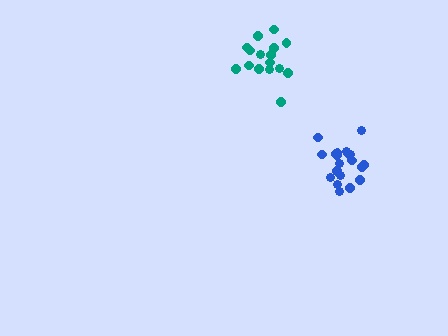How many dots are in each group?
Group 1: 20 dots, Group 2: 16 dots (36 total).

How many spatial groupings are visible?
There are 2 spatial groupings.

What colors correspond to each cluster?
The clusters are colored: blue, teal.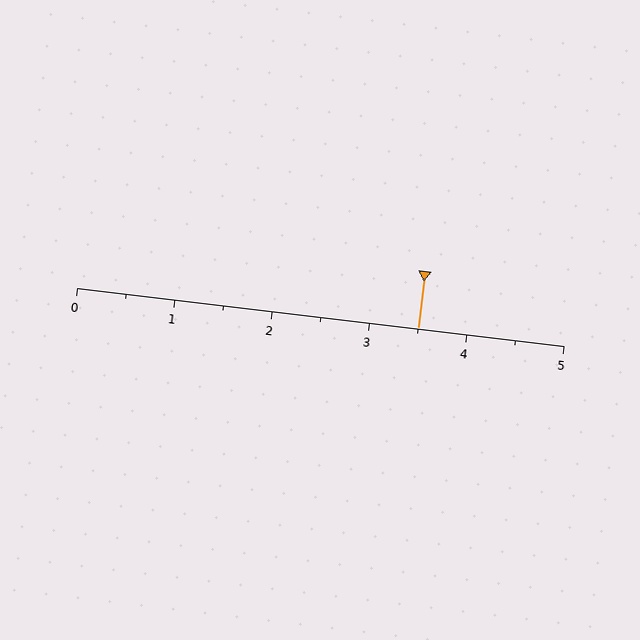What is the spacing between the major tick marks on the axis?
The major ticks are spaced 1 apart.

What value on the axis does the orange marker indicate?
The marker indicates approximately 3.5.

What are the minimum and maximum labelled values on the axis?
The axis runs from 0 to 5.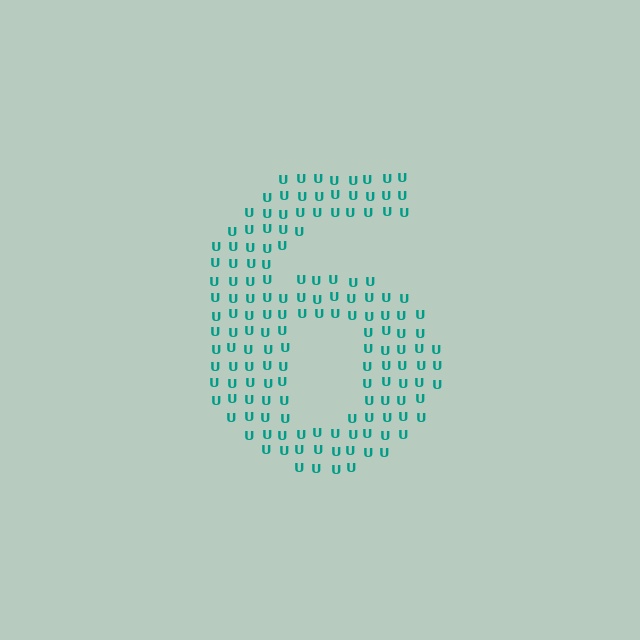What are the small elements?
The small elements are letter U's.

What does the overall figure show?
The overall figure shows the digit 6.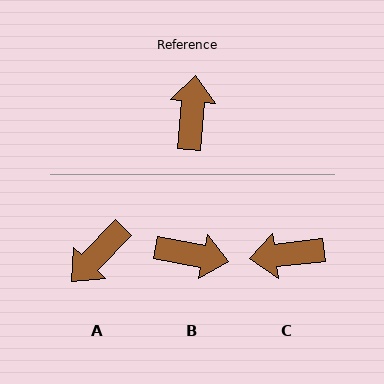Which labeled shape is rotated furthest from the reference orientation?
A, about 141 degrees away.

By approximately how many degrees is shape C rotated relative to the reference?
Approximately 101 degrees counter-clockwise.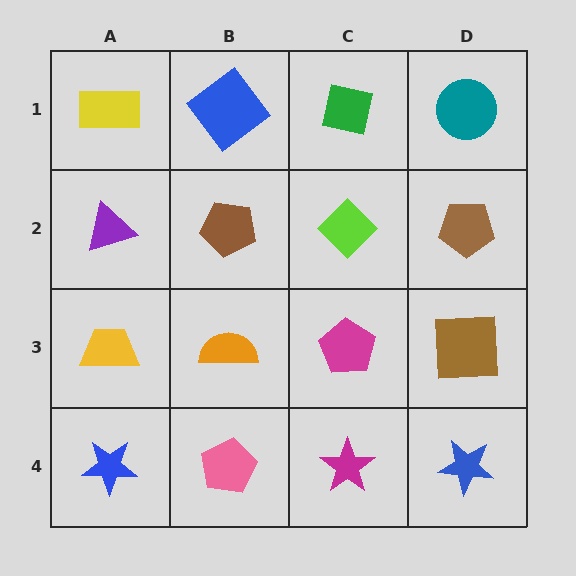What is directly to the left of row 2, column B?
A purple triangle.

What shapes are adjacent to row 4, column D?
A brown square (row 3, column D), a magenta star (row 4, column C).